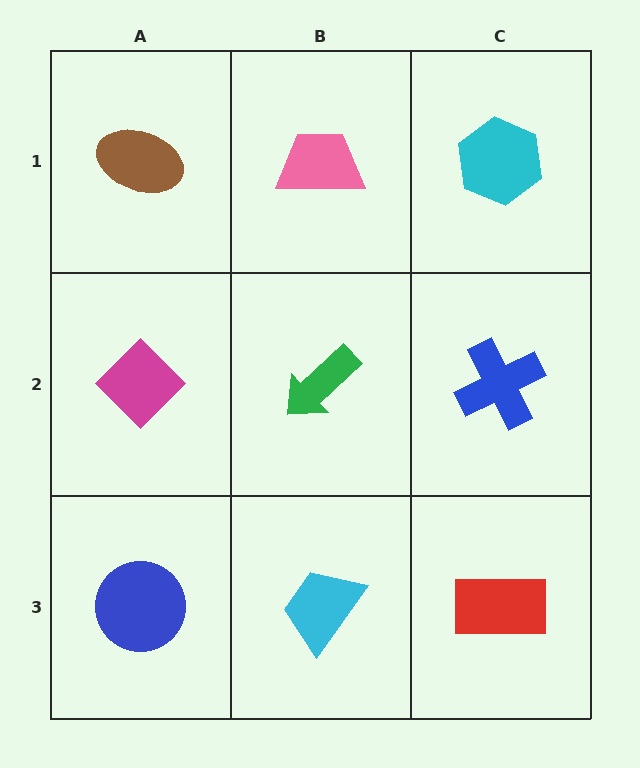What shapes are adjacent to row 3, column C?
A blue cross (row 2, column C), a cyan trapezoid (row 3, column B).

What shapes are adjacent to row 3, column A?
A magenta diamond (row 2, column A), a cyan trapezoid (row 3, column B).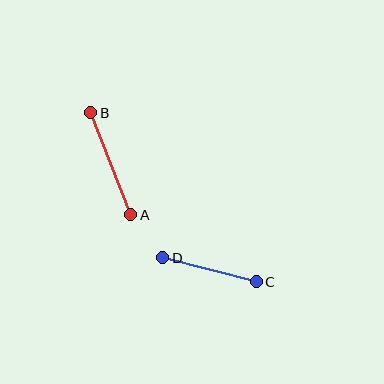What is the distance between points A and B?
The distance is approximately 110 pixels.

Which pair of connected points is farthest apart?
Points A and B are farthest apart.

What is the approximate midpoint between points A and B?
The midpoint is at approximately (111, 164) pixels.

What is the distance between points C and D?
The distance is approximately 97 pixels.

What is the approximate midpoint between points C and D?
The midpoint is at approximately (209, 270) pixels.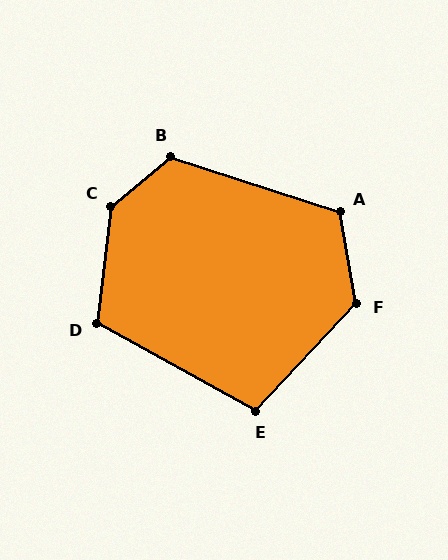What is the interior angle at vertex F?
Approximately 127 degrees (obtuse).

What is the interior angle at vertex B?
Approximately 122 degrees (obtuse).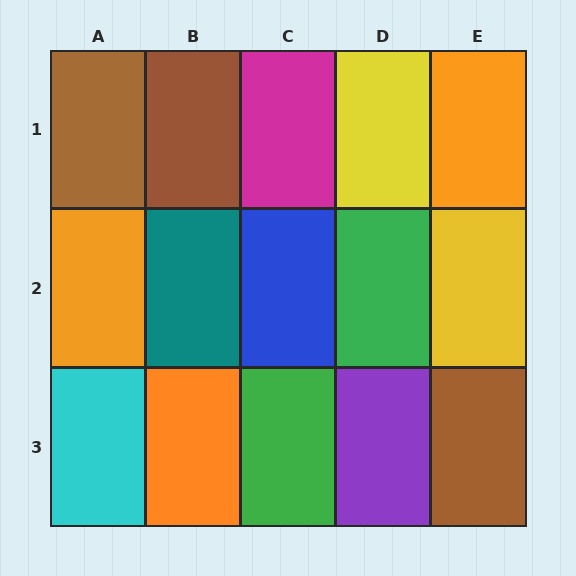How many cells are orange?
3 cells are orange.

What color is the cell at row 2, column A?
Orange.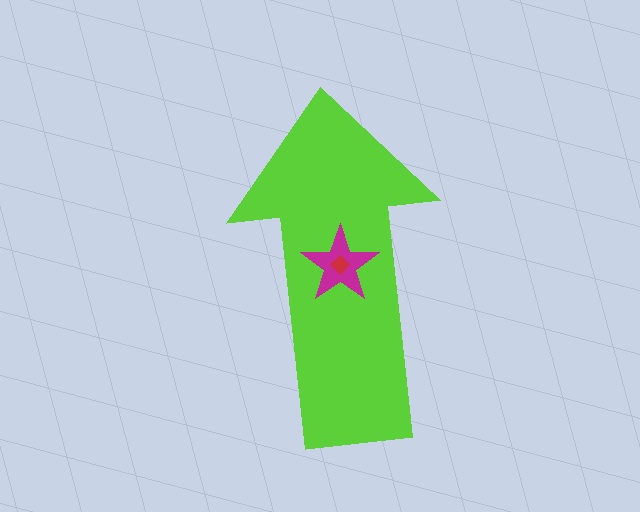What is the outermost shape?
The lime arrow.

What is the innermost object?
The red diamond.